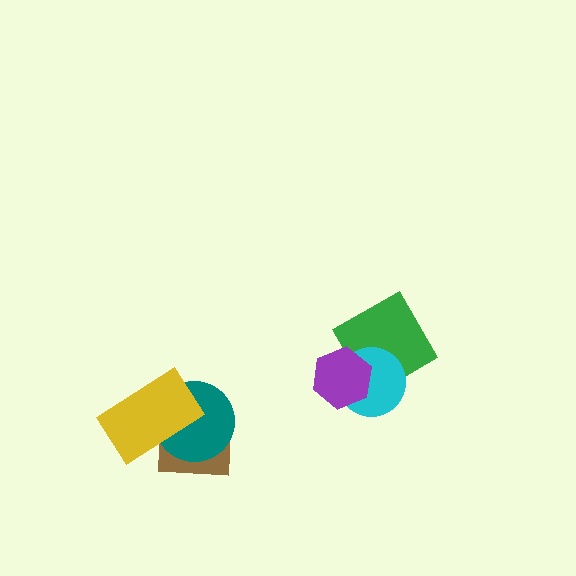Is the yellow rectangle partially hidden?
No, no other shape covers it.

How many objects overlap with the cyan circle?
2 objects overlap with the cyan circle.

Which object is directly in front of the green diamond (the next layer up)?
The cyan circle is directly in front of the green diamond.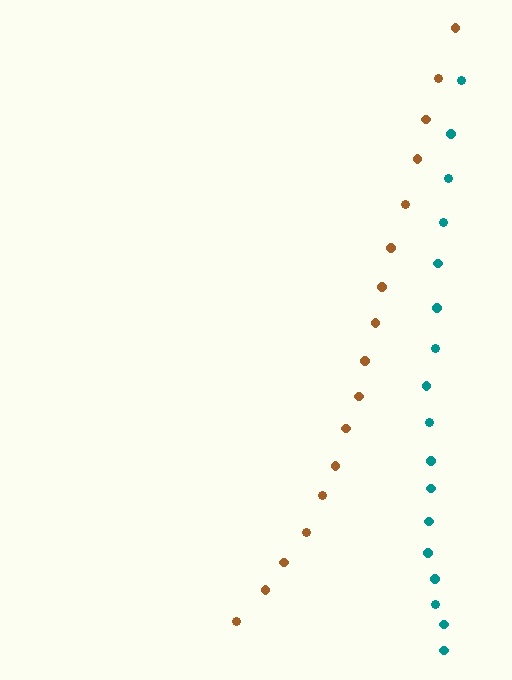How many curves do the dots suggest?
There are 2 distinct paths.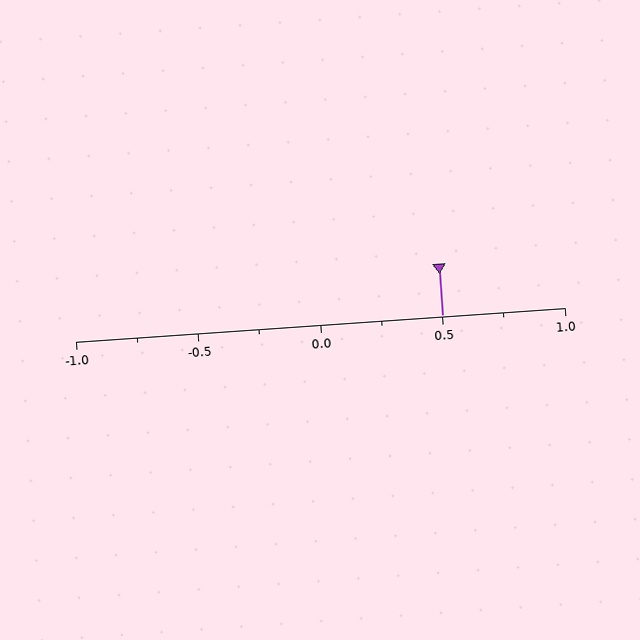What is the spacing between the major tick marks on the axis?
The major ticks are spaced 0.5 apart.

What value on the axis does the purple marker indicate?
The marker indicates approximately 0.5.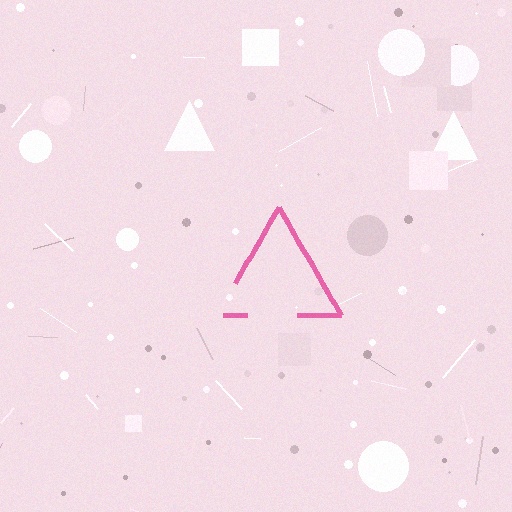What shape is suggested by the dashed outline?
The dashed outline suggests a triangle.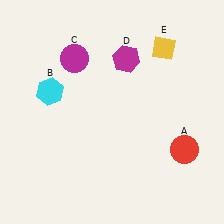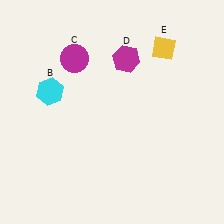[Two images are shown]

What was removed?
The red circle (A) was removed in Image 2.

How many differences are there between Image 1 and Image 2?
There is 1 difference between the two images.